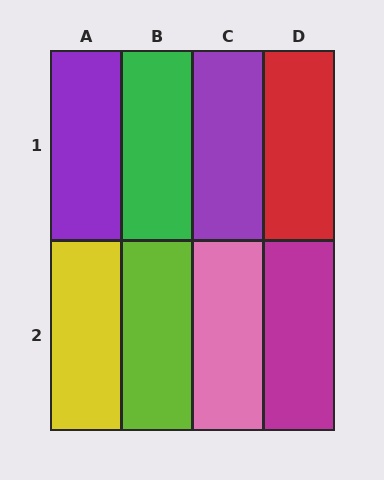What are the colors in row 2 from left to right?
Yellow, lime, pink, magenta.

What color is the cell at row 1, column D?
Red.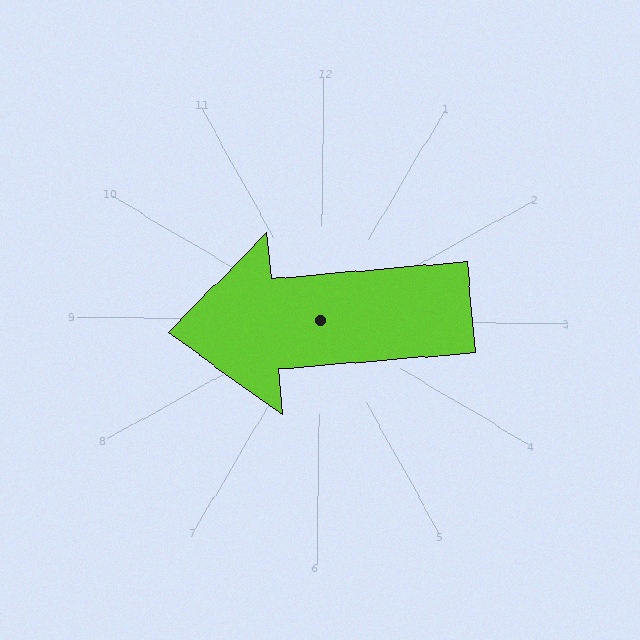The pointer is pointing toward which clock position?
Roughly 9 o'clock.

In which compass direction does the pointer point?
West.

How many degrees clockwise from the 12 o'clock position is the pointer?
Approximately 264 degrees.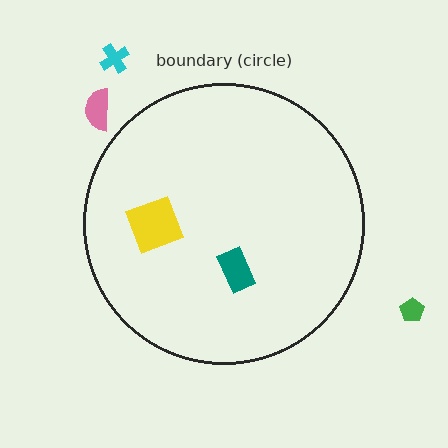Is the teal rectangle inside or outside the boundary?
Inside.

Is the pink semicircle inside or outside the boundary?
Outside.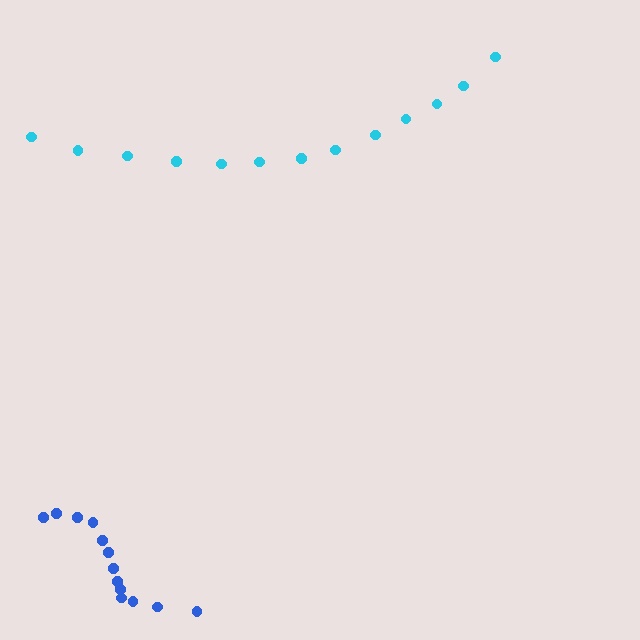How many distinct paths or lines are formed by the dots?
There are 2 distinct paths.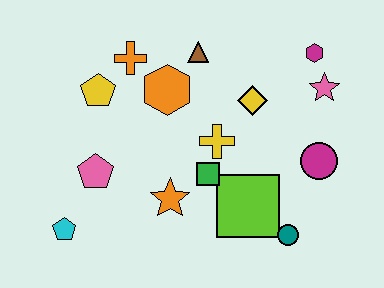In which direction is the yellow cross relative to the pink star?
The yellow cross is to the left of the pink star.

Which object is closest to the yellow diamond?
The yellow cross is closest to the yellow diamond.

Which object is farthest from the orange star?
The magenta hexagon is farthest from the orange star.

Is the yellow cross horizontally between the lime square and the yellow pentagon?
Yes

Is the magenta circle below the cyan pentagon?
No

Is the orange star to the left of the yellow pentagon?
No